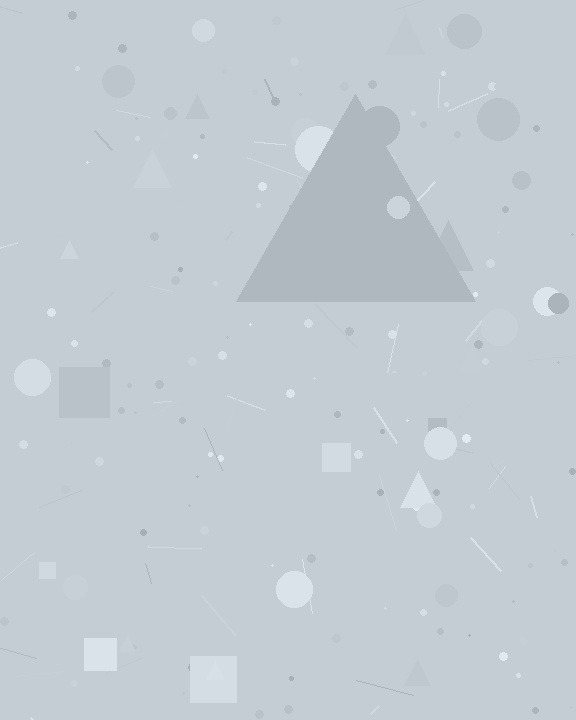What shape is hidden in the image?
A triangle is hidden in the image.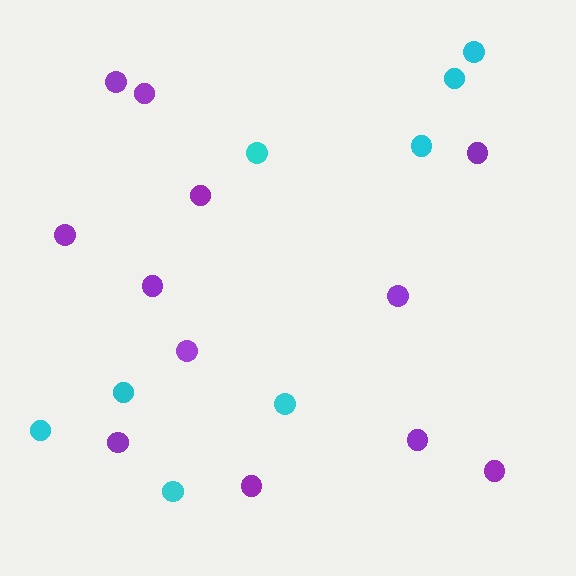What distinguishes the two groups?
There are 2 groups: one group of purple circles (12) and one group of cyan circles (8).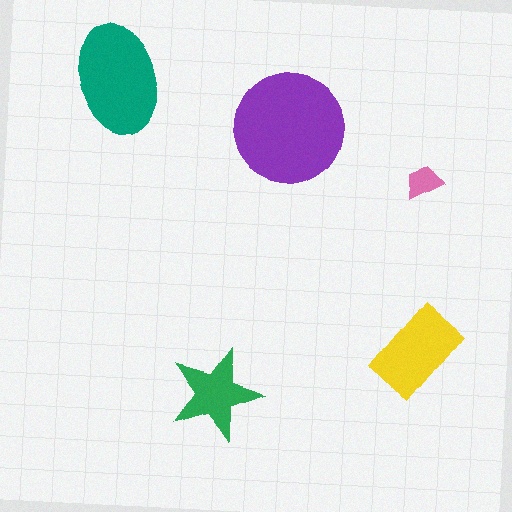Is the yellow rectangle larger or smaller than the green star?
Larger.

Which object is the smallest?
The pink trapezoid.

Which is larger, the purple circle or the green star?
The purple circle.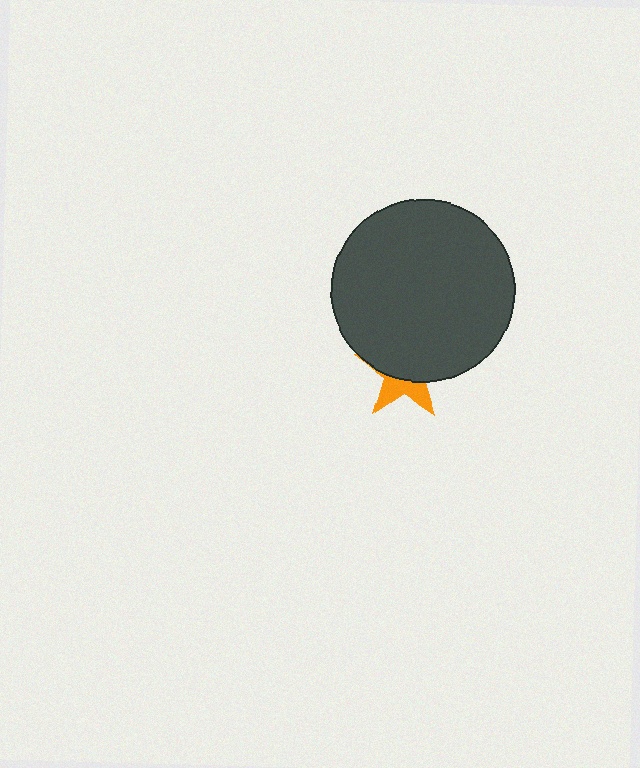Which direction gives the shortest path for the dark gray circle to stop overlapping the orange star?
Moving up gives the shortest separation.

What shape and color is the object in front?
The object in front is a dark gray circle.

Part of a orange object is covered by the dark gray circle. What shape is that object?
It is a star.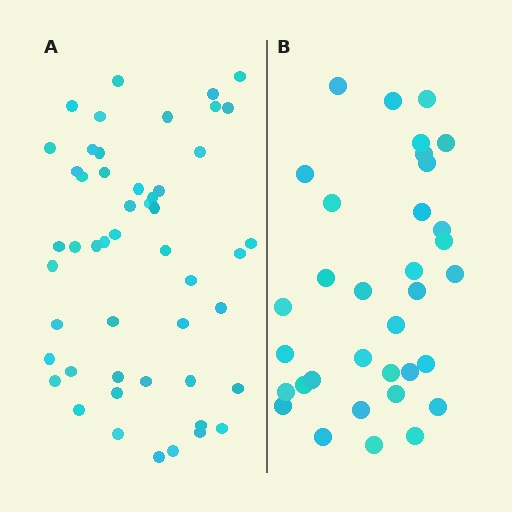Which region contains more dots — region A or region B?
Region A (the left region) has more dots.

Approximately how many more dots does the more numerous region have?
Region A has approximately 15 more dots than region B.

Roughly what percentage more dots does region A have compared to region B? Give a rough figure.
About 45% more.